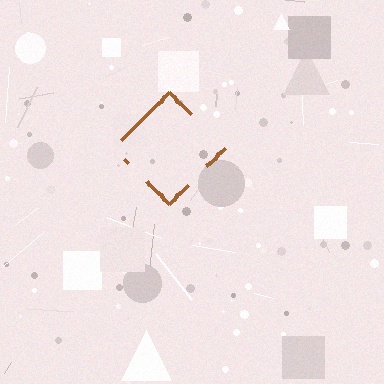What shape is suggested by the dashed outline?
The dashed outline suggests a diamond.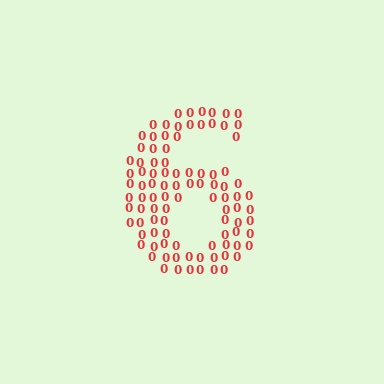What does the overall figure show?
The overall figure shows the digit 6.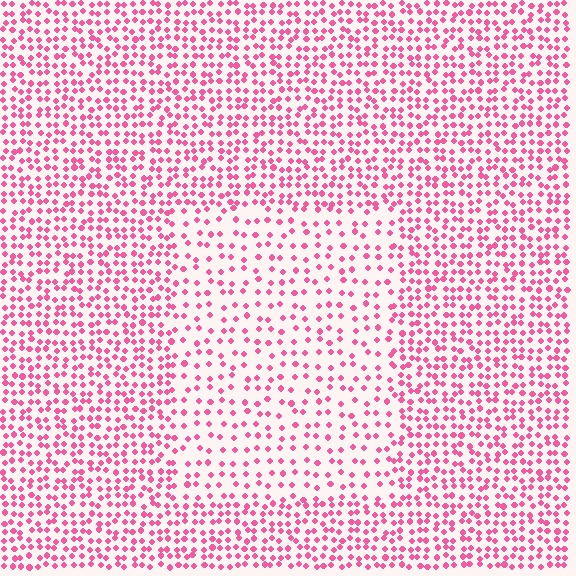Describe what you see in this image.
The image contains small pink elements arranged at two different densities. A rectangle-shaped region is visible where the elements are less densely packed than the surrounding area.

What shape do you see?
I see a rectangle.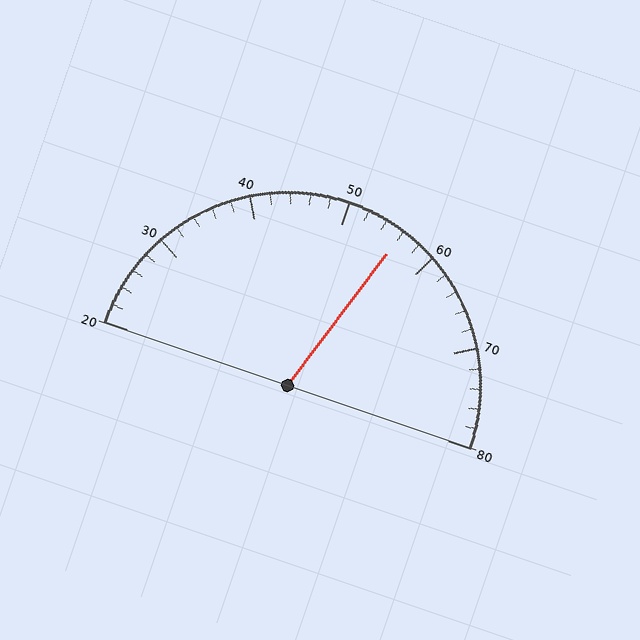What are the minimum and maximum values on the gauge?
The gauge ranges from 20 to 80.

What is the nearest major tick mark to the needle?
The nearest major tick mark is 60.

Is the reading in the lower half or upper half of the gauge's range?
The reading is in the upper half of the range (20 to 80).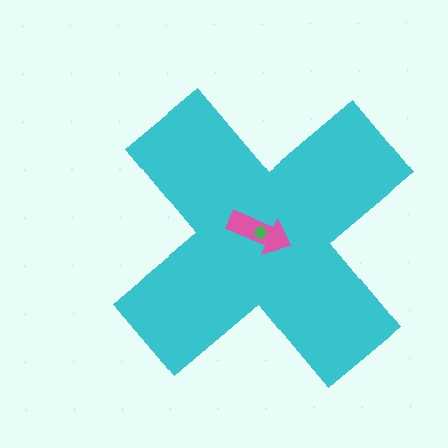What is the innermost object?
The green diamond.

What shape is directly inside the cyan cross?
The pink arrow.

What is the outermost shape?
The cyan cross.